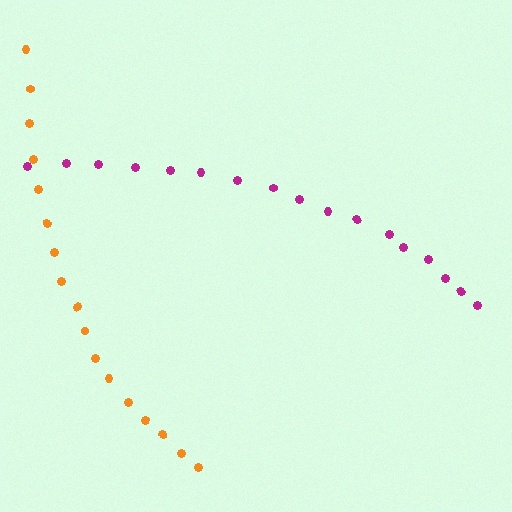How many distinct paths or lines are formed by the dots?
There are 2 distinct paths.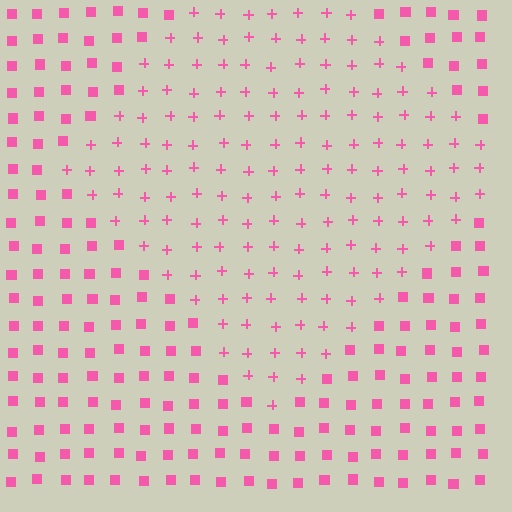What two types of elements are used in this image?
The image uses plus signs inside the diamond region and squares outside it.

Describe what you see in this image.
The image is filled with small pink elements arranged in a uniform grid. A diamond-shaped region contains plus signs, while the surrounding area contains squares. The boundary is defined purely by the change in element shape.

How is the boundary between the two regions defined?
The boundary is defined by a change in element shape: plus signs inside vs. squares outside. All elements share the same color and spacing.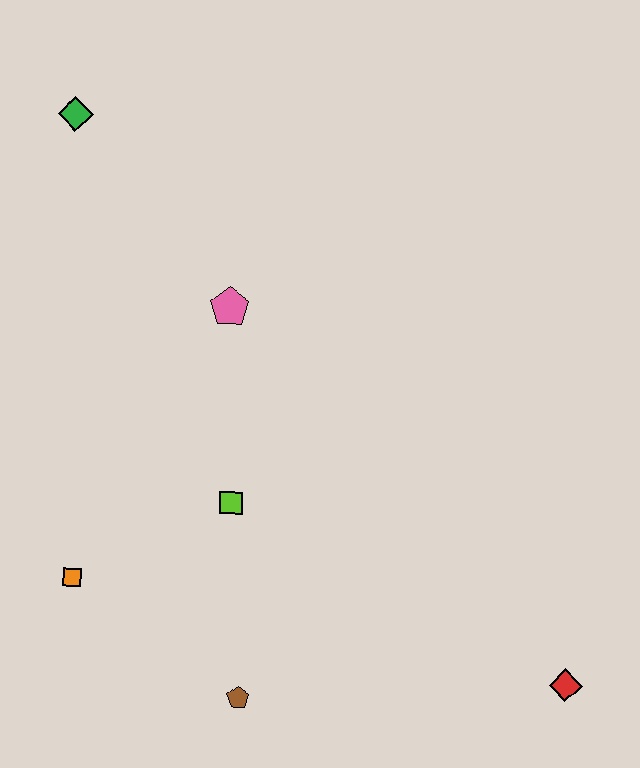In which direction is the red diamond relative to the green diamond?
The red diamond is below the green diamond.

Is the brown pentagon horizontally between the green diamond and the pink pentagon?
No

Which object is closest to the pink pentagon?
The lime square is closest to the pink pentagon.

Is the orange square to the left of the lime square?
Yes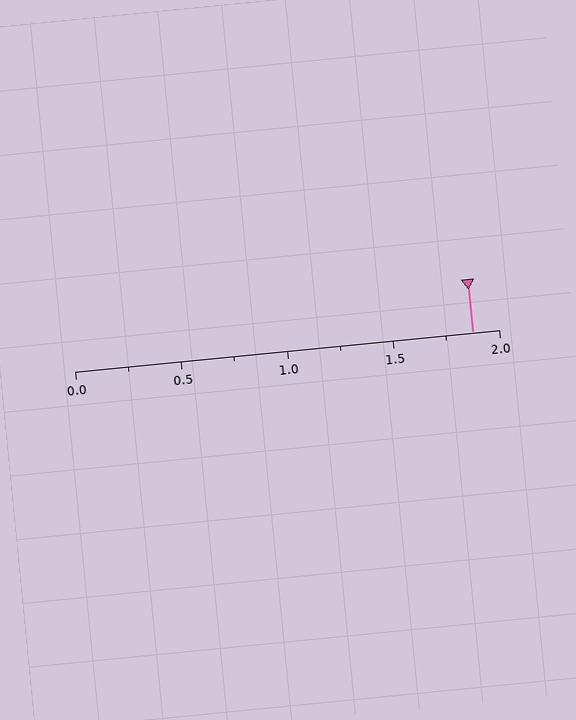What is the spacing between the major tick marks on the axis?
The major ticks are spaced 0.5 apart.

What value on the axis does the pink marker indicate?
The marker indicates approximately 1.88.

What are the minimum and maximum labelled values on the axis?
The axis runs from 0.0 to 2.0.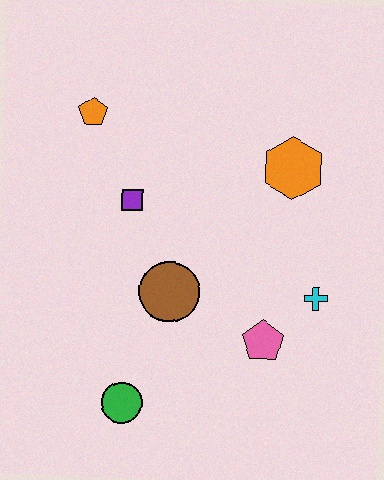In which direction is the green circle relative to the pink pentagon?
The green circle is to the left of the pink pentagon.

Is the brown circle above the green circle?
Yes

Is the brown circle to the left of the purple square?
No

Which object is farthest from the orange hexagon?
The green circle is farthest from the orange hexagon.